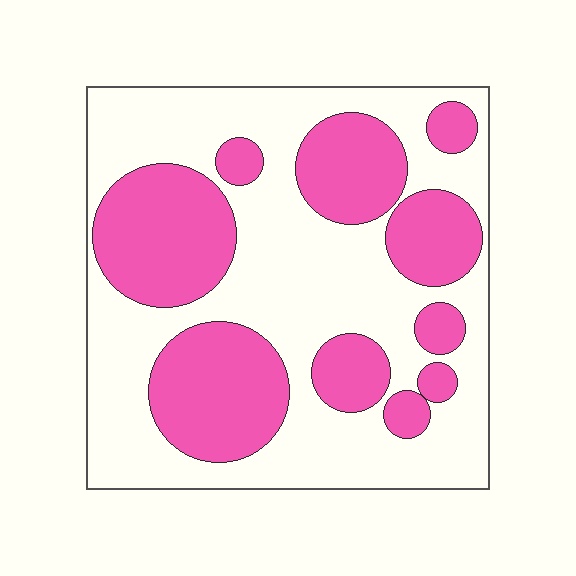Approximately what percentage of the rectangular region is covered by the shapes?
Approximately 40%.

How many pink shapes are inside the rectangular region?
10.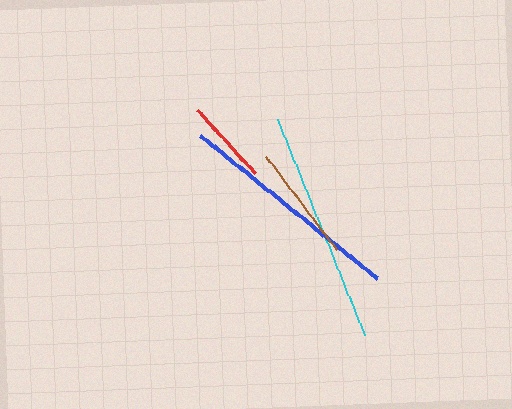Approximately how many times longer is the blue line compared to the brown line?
The blue line is approximately 1.9 times the length of the brown line.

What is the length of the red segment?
The red segment is approximately 86 pixels long.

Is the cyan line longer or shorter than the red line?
The cyan line is longer than the red line.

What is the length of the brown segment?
The brown segment is approximately 118 pixels long.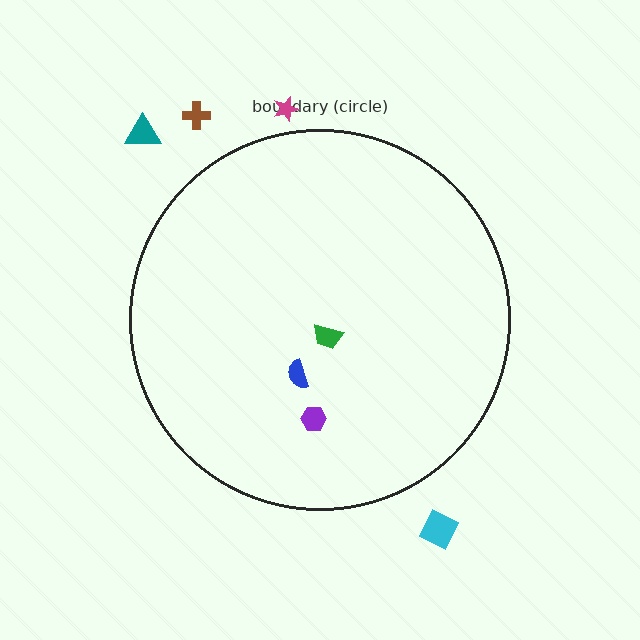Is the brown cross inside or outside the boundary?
Outside.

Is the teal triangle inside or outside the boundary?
Outside.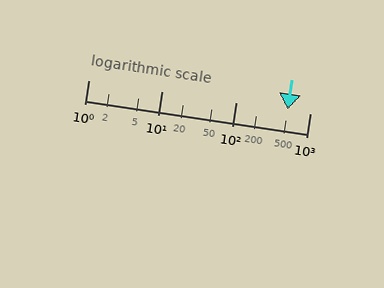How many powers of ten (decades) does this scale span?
The scale spans 3 decades, from 1 to 1000.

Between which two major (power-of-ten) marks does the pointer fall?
The pointer is between 100 and 1000.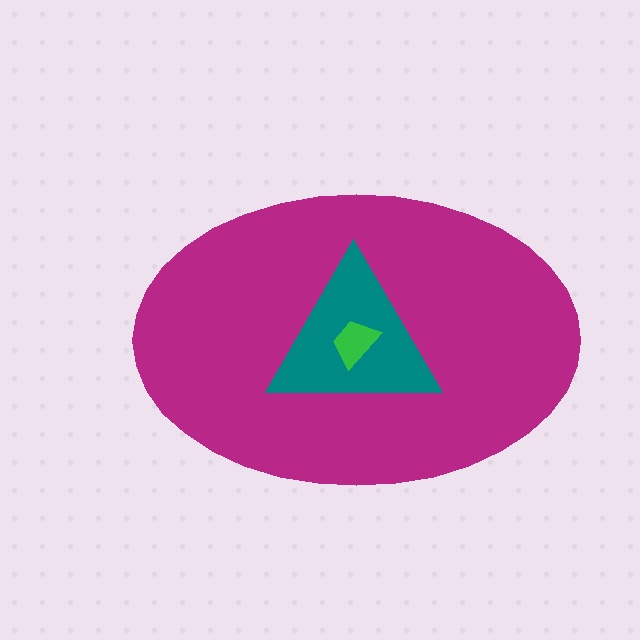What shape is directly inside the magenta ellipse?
The teal triangle.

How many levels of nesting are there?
3.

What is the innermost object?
The green trapezoid.